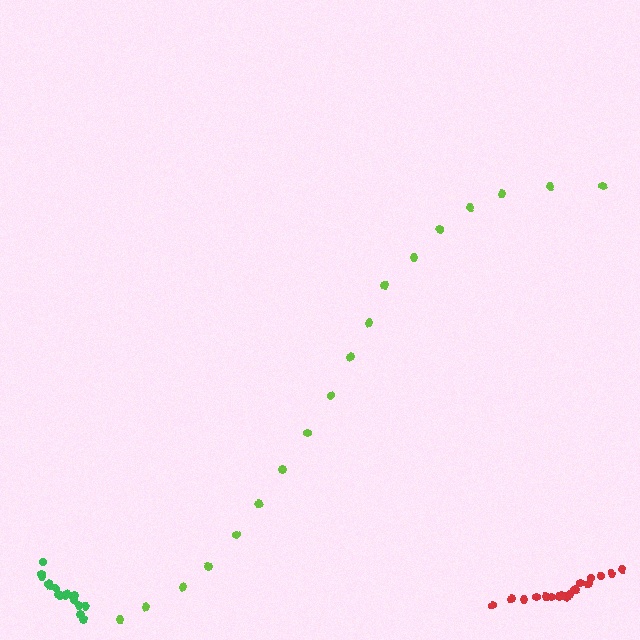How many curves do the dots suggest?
There are 3 distinct paths.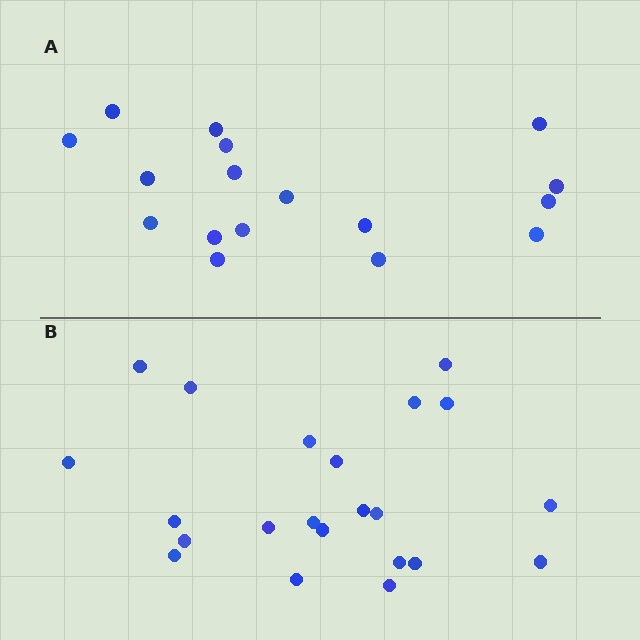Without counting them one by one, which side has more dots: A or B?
Region B (the bottom region) has more dots.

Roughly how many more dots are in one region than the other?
Region B has about 5 more dots than region A.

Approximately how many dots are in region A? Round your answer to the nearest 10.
About 20 dots. (The exact count is 17, which rounds to 20.)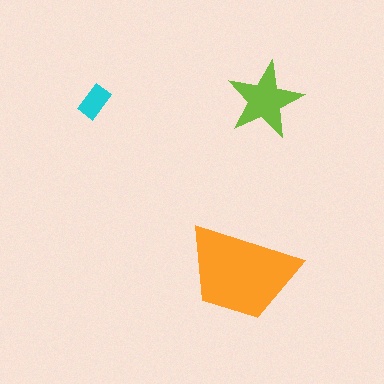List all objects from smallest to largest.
The cyan rectangle, the lime star, the orange trapezoid.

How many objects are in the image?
There are 3 objects in the image.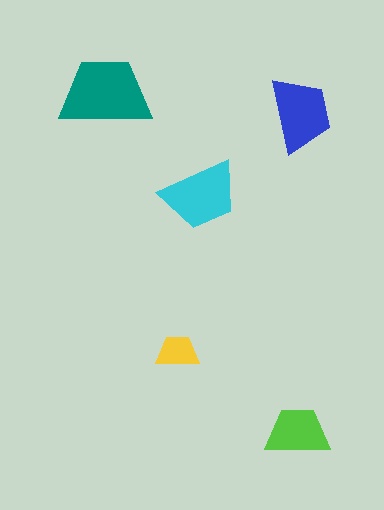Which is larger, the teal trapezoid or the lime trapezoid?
The teal one.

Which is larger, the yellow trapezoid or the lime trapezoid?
The lime one.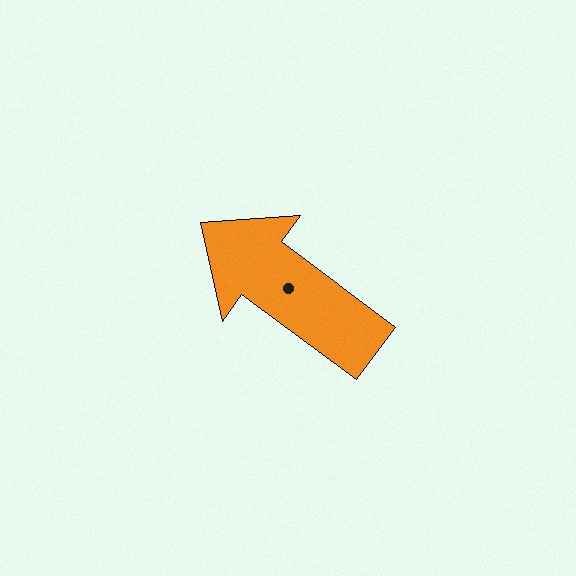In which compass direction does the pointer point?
Northwest.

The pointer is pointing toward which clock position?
Roughly 10 o'clock.